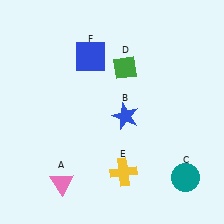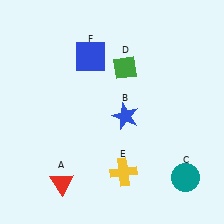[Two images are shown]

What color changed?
The triangle (A) changed from pink in Image 1 to red in Image 2.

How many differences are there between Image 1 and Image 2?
There is 1 difference between the two images.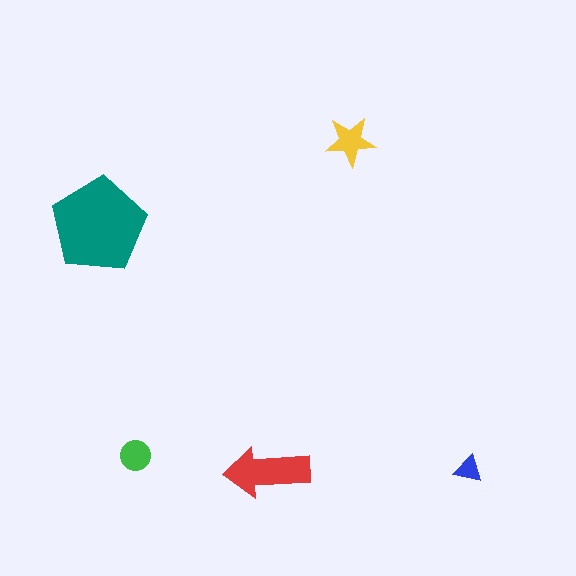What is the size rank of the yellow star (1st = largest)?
3rd.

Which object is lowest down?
The red arrow is bottommost.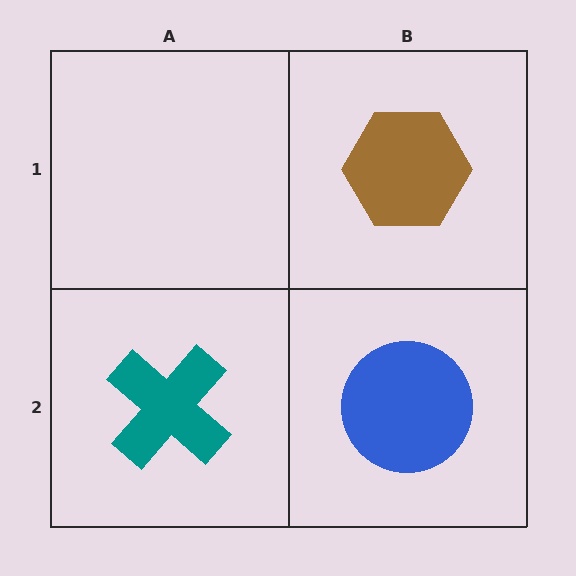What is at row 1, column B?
A brown hexagon.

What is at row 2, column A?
A teal cross.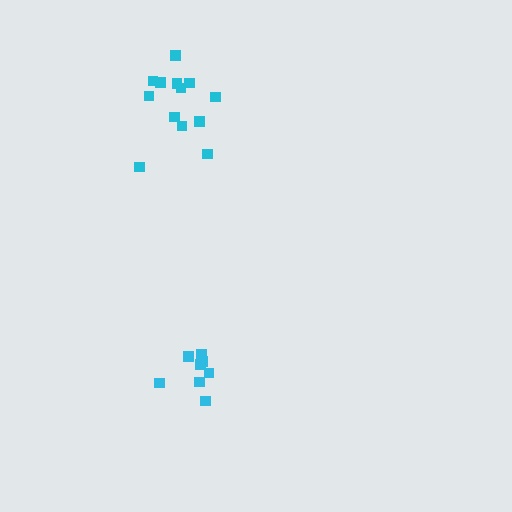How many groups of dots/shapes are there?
There are 2 groups.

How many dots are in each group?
Group 1: 8 dots, Group 2: 13 dots (21 total).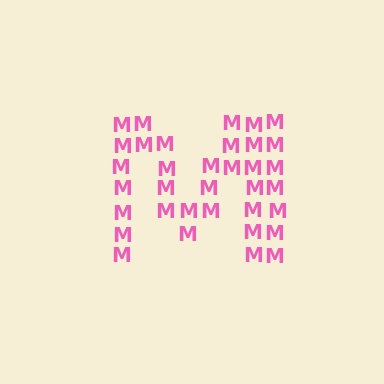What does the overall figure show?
The overall figure shows the letter M.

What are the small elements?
The small elements are letter M's.